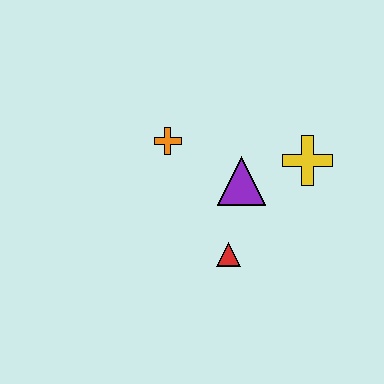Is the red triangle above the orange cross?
No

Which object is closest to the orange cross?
The purple triangle is closest to the orange cross.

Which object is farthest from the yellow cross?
The orange cross is farthest from the yellow cross.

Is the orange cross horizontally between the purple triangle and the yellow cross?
No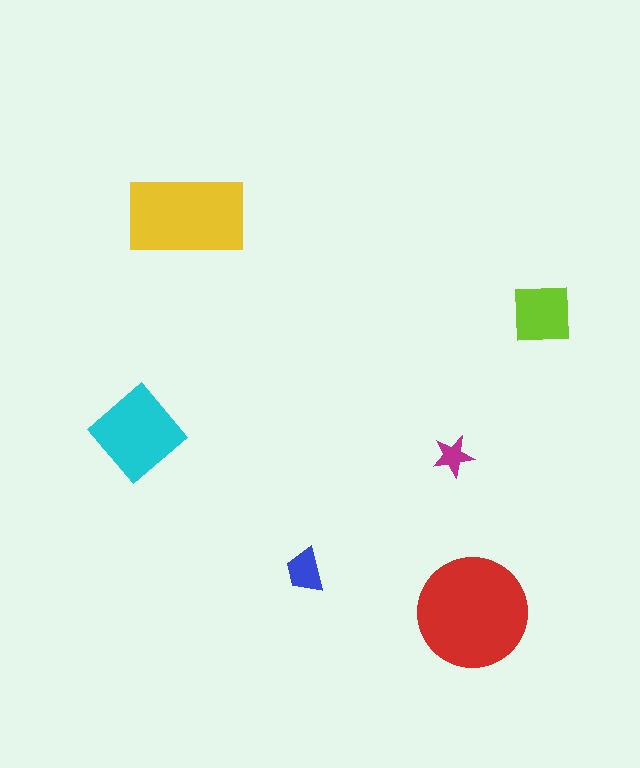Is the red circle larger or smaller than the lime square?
Larger.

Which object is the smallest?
The magenta star.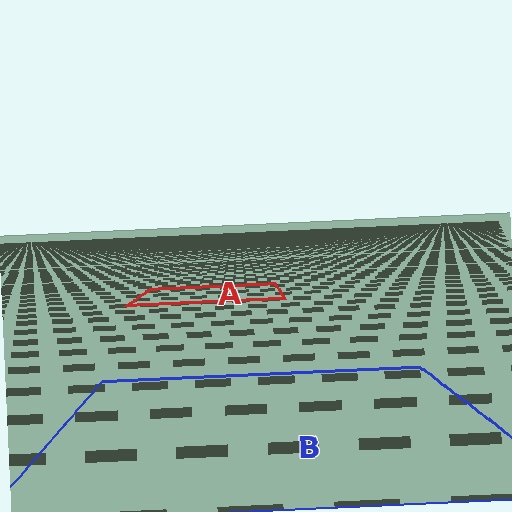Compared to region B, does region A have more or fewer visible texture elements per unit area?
Region A has more texture elements per unit area — they are packed more densely because it is farther away.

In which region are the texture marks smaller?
The texture marks are smaller in region A, because it is farther away.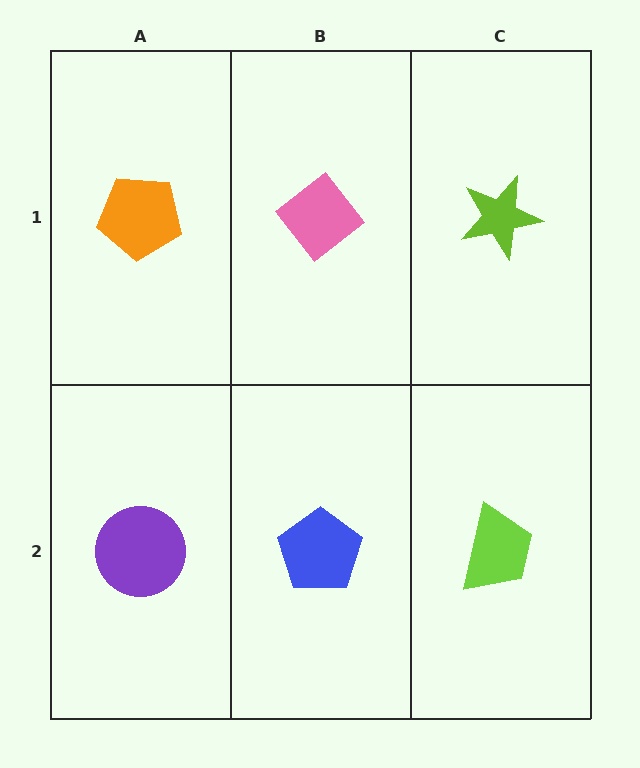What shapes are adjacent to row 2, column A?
An orange pentagon (row 1, column A), a blue pentagon (row 2, column B).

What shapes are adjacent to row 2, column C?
A lime star (row 1, column C), a blue pentagon (row 2, column B).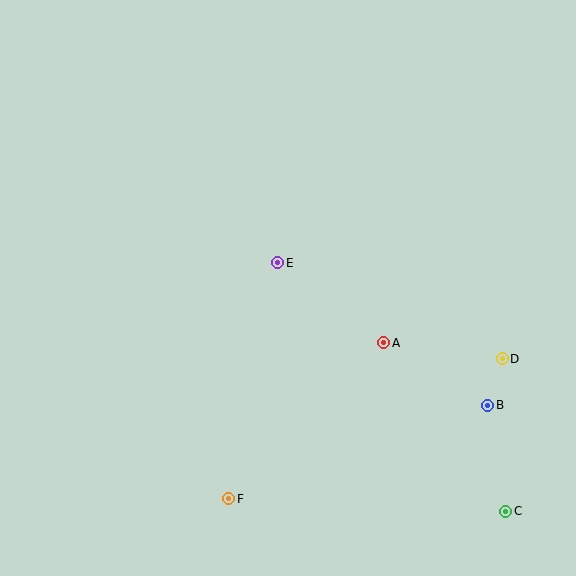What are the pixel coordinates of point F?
Point F is at (229, 499).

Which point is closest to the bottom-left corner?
Point F is closest to the bottom-left corner.